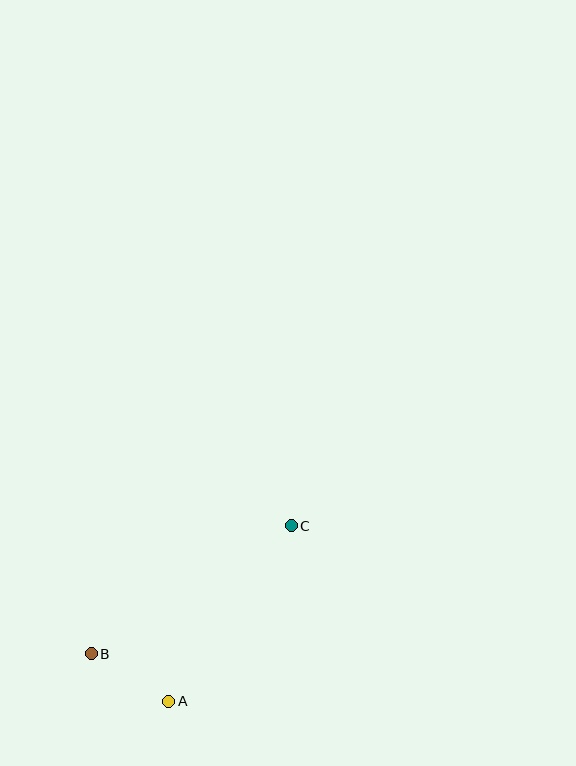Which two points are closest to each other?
Points A and B are closest to each other.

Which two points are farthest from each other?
Points B and C are farthest from each other.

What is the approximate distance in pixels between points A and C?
The distance between A and C is approximately 214 pixels.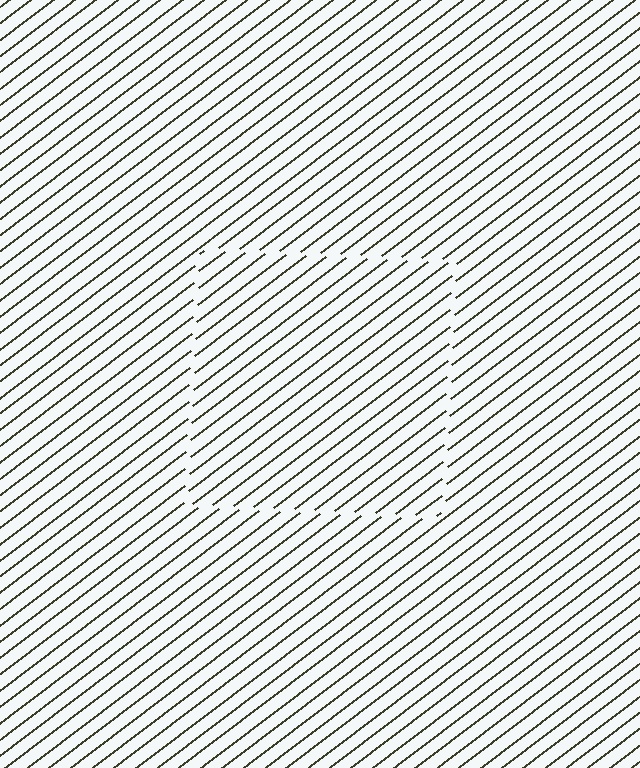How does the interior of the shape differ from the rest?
The interior of the shape contains the same grating, shifted by half a period — the contour is defined by the phase discontinuity where line-ends from the inner and outer gratings abut.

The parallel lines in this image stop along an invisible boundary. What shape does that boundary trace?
An illusory square. The interior of the shape contains the same grating, shifted by half a period — the contour is defined by the phase discontinuity where line-ends from the inner and outer gratings abut.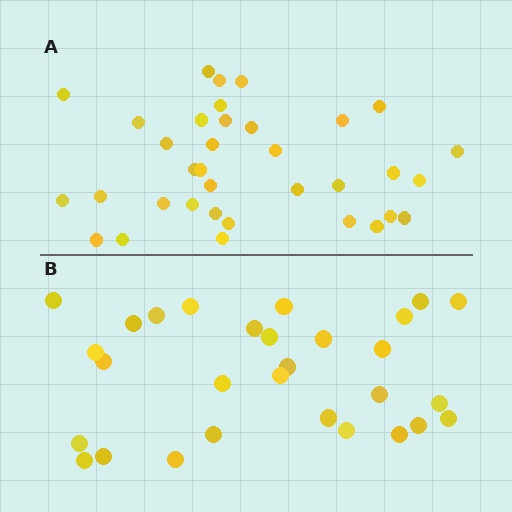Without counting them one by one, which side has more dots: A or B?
Region A (the top region) has more dots.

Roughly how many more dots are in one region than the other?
Region A has about 6 more dots than region B.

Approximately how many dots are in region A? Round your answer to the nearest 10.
About 40 dots. (The exact count is 35, which rounds to 40.)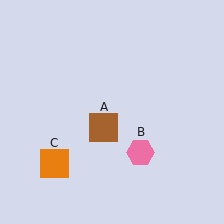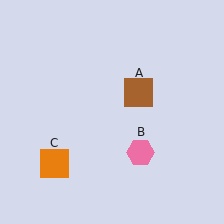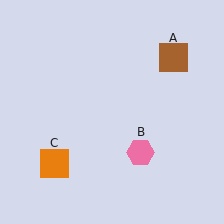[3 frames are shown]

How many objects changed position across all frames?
1 object changed position: brown square (object A).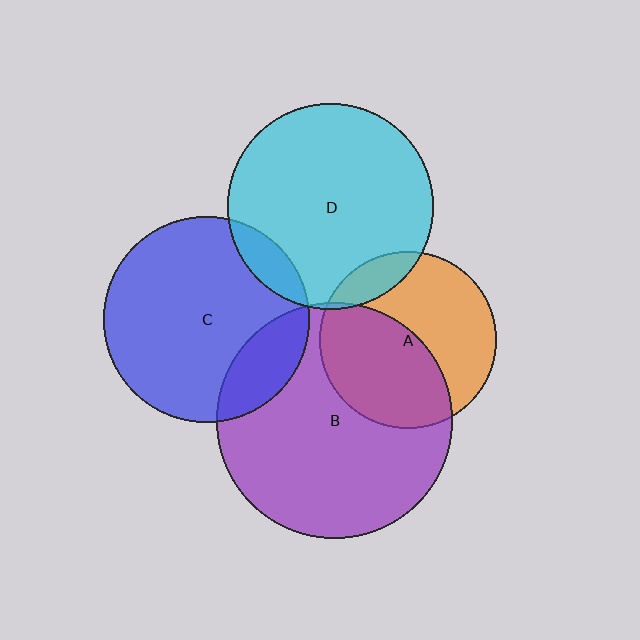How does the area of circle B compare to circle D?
Approximately 1.3 times.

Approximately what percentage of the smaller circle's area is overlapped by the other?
Approximately 10%.